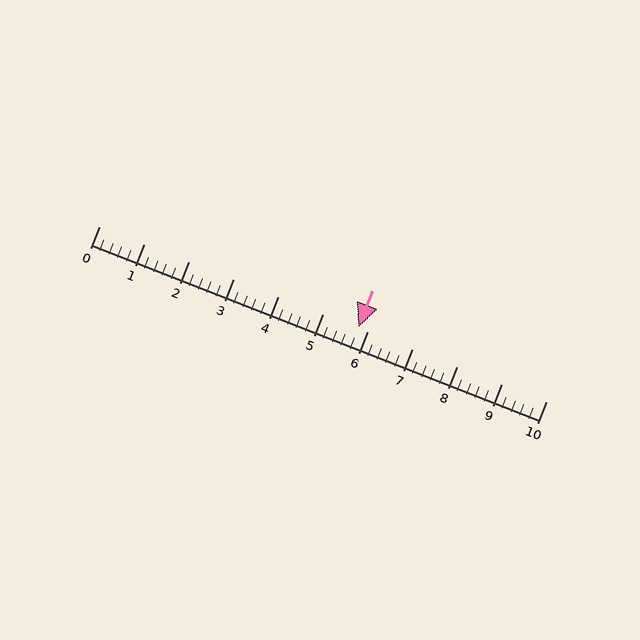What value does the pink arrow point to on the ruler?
The pink arrow points to approximately 5.8.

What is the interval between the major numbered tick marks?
The major tick marks are spaced 1 units apart.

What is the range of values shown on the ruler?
The ruler shows values from 0 to 10.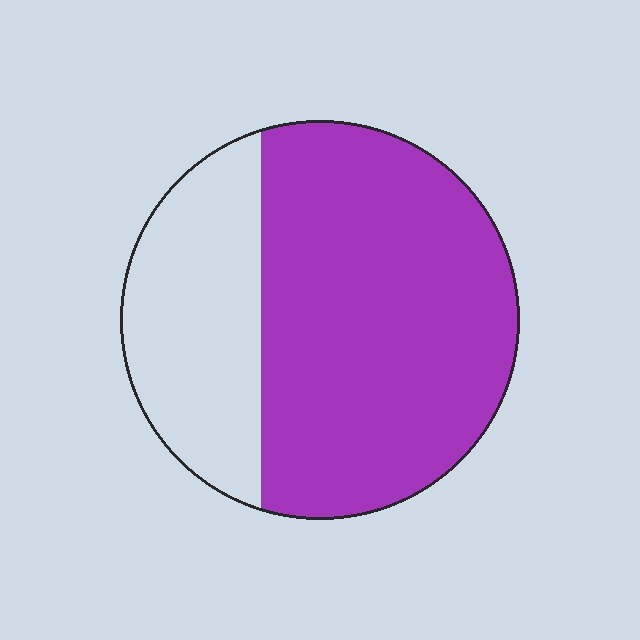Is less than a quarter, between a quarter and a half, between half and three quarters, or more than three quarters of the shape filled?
Between half and three quarters.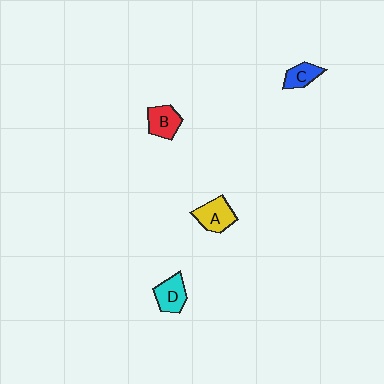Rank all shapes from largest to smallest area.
From largest to smallest: A (yellow), D (cyan), B (red), C (blue).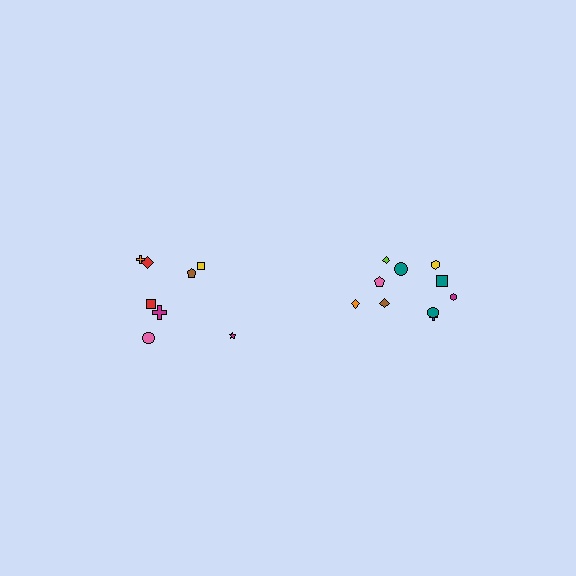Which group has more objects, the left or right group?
The right group.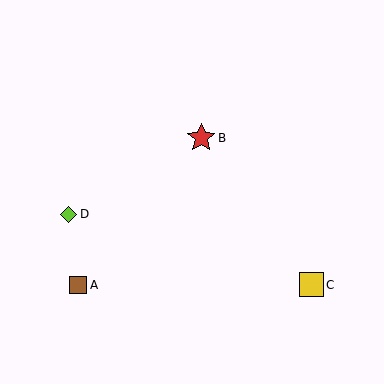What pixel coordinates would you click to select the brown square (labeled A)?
Click at (78, 285) to select the brown square A.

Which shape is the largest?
The red star (labeled B) is the largest.